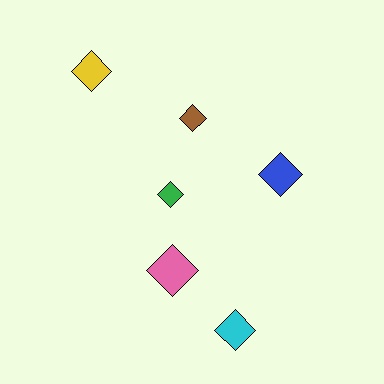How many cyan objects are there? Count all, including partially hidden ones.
There is 1 cyan object.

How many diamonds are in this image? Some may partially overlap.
There are 6 diamonds.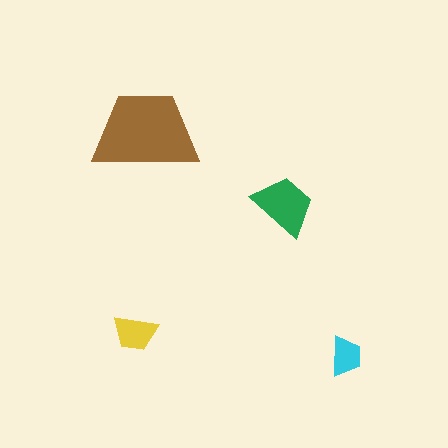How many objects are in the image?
There are 4 objects in the image.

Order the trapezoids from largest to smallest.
the brown one, the green one, the yellow one, the cyan one.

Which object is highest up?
The brown trapezoid is topmost.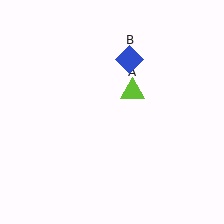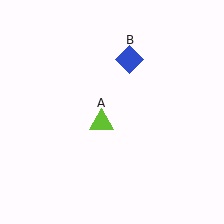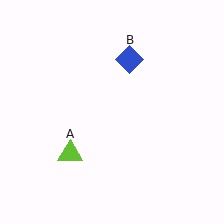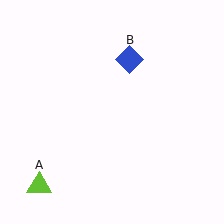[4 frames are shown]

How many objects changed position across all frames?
1 object changed position: lime triangle (object A).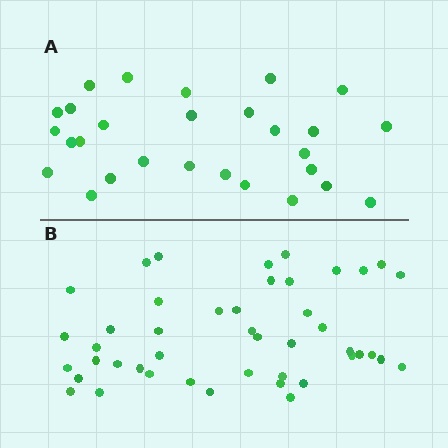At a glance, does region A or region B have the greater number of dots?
Region B (the bottom region) has more dots.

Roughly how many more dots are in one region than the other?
Region B has approximately 15 more dots than region A.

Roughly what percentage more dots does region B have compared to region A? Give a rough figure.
About 60% more.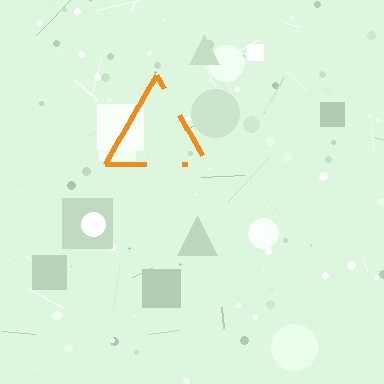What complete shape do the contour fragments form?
The contour fragments form a triangle.